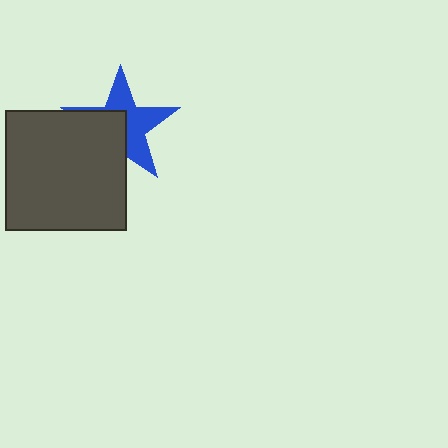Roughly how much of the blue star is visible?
About half of it is visible (roughly 53%).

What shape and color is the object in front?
The object in front is a dark gray square.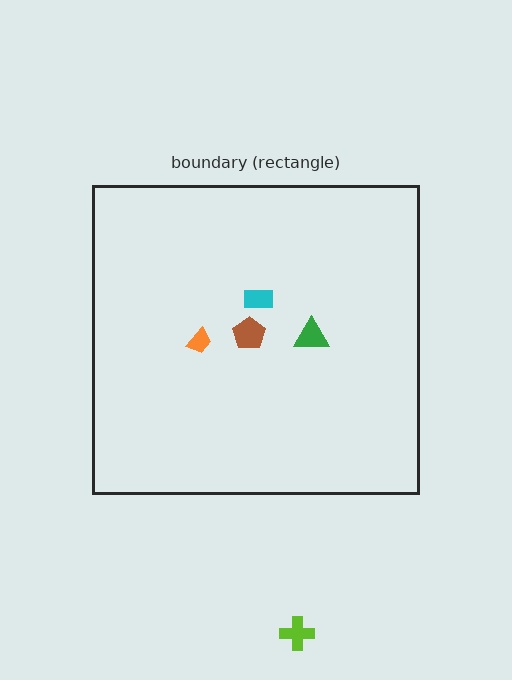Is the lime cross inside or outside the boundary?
Outside.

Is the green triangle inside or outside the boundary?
Inside.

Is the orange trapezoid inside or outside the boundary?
Inside.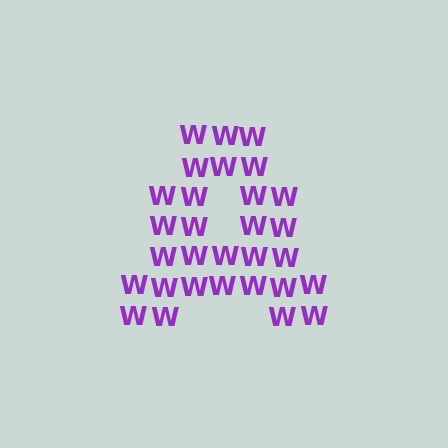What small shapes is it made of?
It is made of small letter W's.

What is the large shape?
The large shape is the letter A.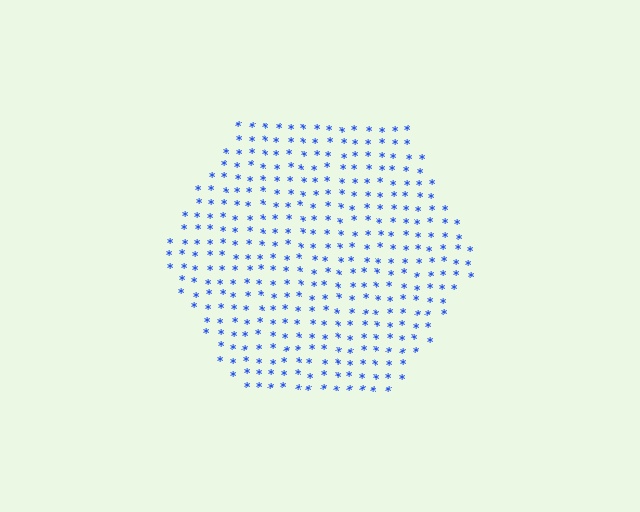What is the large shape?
The large shape is a hexagon.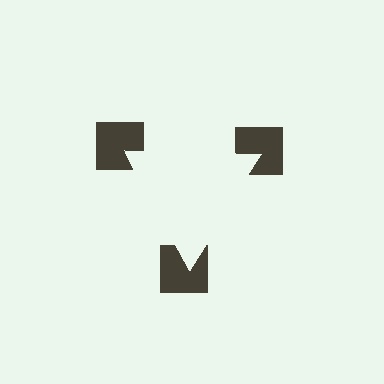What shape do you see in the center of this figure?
An illusory triangle — its edges are inferred from the aligned wedge cuts in the notched squares, not physically drawn.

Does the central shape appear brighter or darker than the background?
It typically appears slightly brighter than the background, even though no actual brightness change is drawn.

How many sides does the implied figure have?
3 sides.